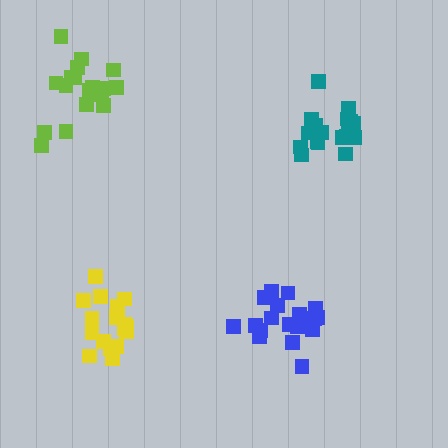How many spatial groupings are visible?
There are 4 spatial groupings.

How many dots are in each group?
Group 1: 19 dots, Group 2: 19 dots, Group 3: 19 dots, Group 4: 18 dots (75 total).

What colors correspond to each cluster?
The clusters are colored: yellow, blue, lime, teal.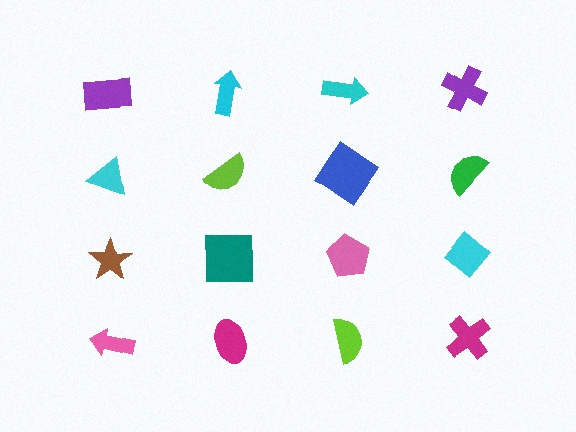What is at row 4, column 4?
A magenta cross.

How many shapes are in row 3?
4 shapes.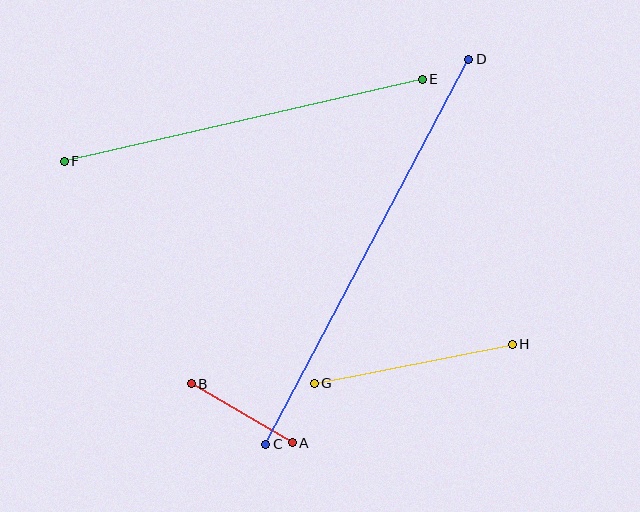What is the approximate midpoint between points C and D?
The midpoint is at approximately (367, 252) pixels.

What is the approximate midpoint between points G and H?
The midpoint is at approximately (413, 364) pixels.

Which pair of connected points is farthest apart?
Points C and D are farthest apart.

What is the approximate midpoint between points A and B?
The midpoint is at approximately (242, 413) pixels.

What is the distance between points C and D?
The distance is approximately 435 pixels.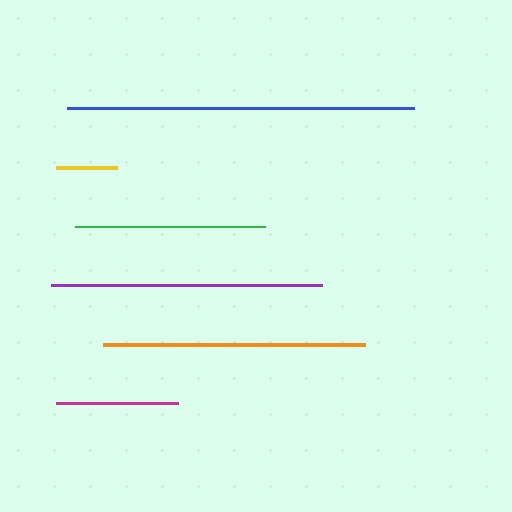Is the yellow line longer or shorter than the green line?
The green line is longer than the yellow line.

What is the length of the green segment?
The green segment is approximately 190 pixels long.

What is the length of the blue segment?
The blue segment is approximately 347 pixels long.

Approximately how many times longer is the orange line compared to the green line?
The orange line is approximately 1.4 times the length of the green line.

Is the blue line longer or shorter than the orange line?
The blue line is longer than the orange line.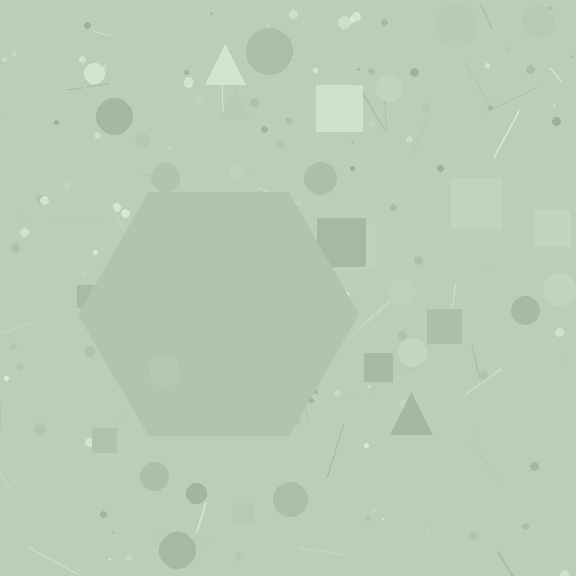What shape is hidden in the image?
A hexagon is hidden in the image.